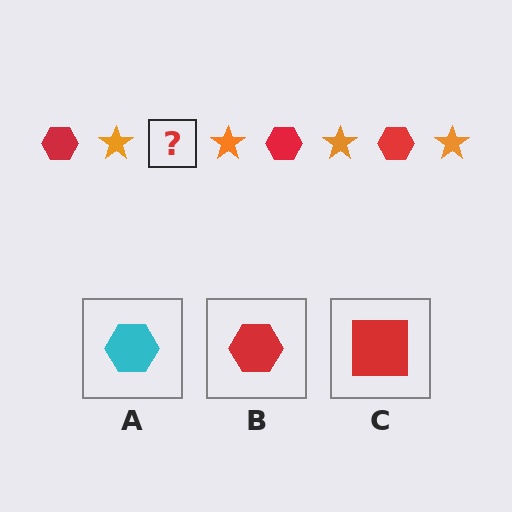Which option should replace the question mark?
Option B.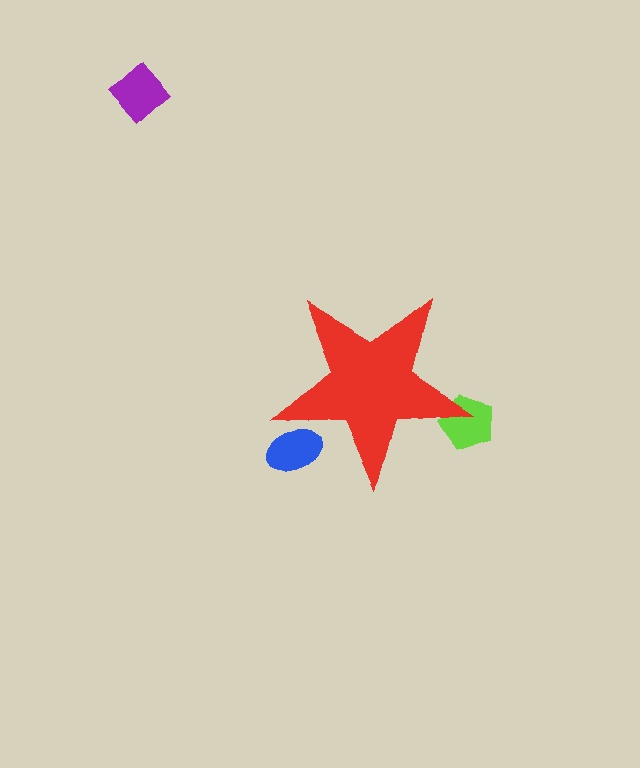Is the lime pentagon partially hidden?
Yes, the lime pentagon is partially hidden behind the red star.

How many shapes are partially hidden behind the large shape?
2 shapes are partially hidden.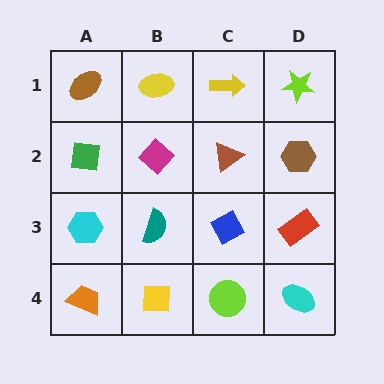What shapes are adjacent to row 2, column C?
A yellow arrow (row 1, column C), a blue diamond (row 3, column C), a magenta diamond (row 2, column B), a brown hexagon (row 2, column D).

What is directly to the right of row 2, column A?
A magenta diamond.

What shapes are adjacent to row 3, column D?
A brown hexagon (row 2, column D), a cyan ellipse (row 4, column D), a blue diamond (row 3, column C).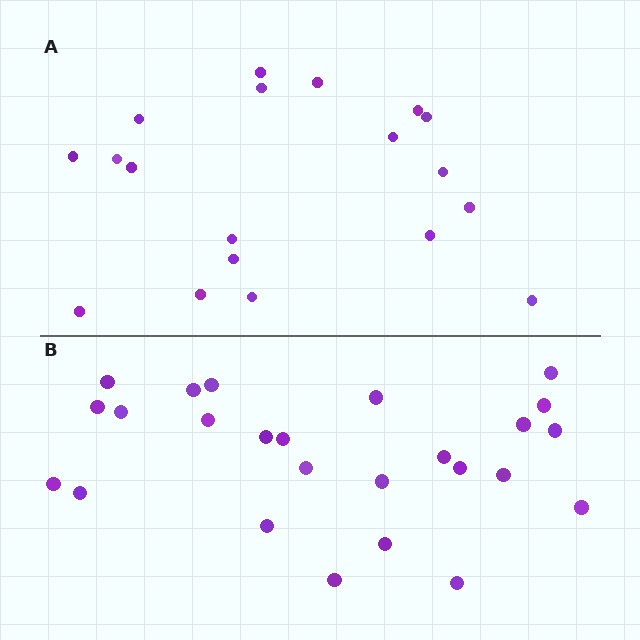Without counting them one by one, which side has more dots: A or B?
Region B (the bottom region) has more dots.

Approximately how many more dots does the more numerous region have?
Region B has about 6 more dots than region A.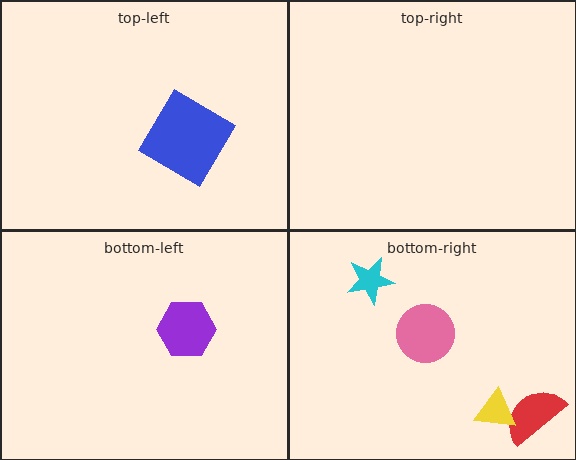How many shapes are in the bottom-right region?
4.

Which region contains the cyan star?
The bottom-right region.